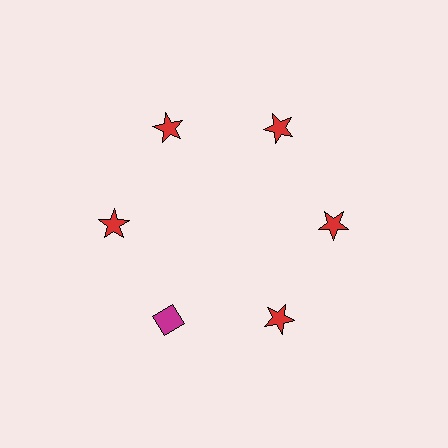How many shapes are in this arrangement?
There are 6 shapes arranged in a ring pattern.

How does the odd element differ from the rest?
It differs in both color (magenta instead of red) and shape (diamond instead of star).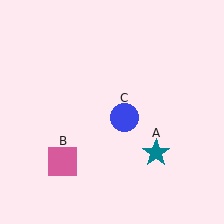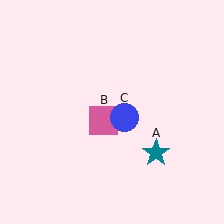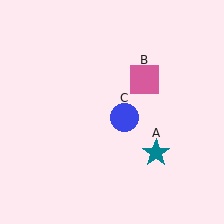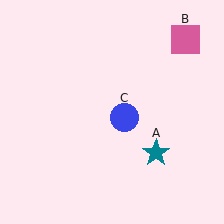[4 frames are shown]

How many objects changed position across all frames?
1 object changed position: pink square (object B).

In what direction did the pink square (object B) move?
The pink square (object B) moved up and to the right.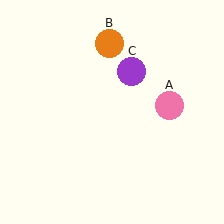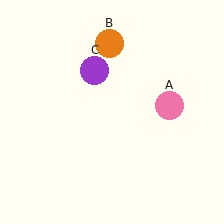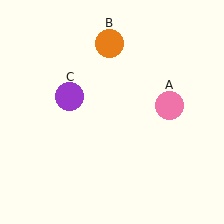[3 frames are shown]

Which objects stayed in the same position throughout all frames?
Pink circle (object A) and orange circle (object B) remained stationary.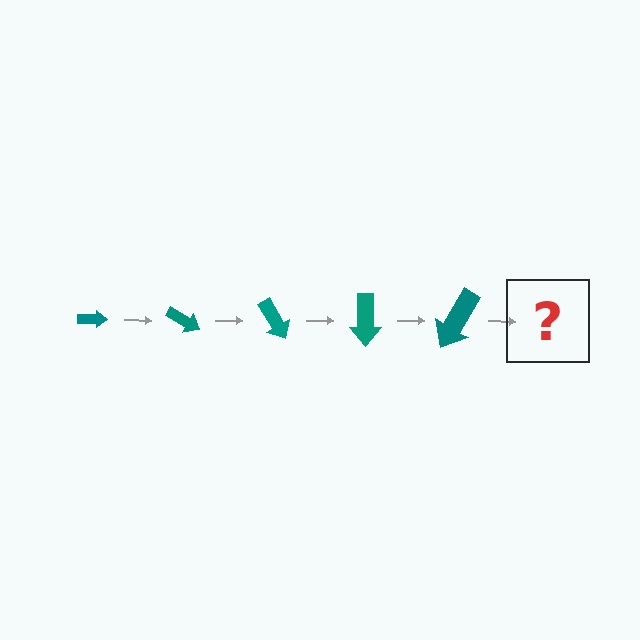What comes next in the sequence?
The next element should be an arrow, larger than the previous one and rotated 150 degrees from the start.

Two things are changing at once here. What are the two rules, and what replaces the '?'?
The two rules are that the arrow grows larger each step and it rotates 30 degrees each step. The '?' should be an arrow, larger than the previous one and rotated 150 degrees from the start.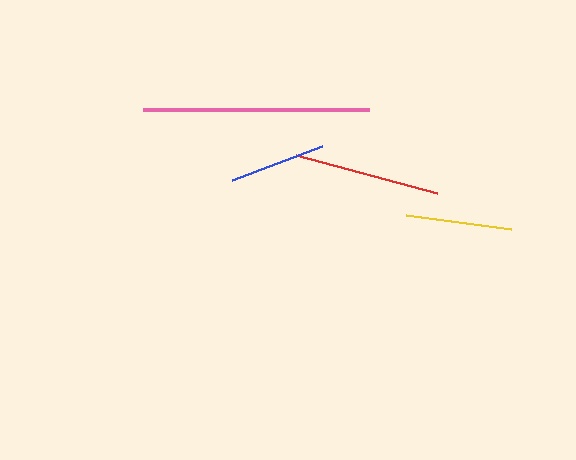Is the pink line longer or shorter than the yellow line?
The pink line is longer than the yellow line.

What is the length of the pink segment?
The pink segment is approximately 226 pixels long.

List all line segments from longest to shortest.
From longest to shortest: pink, red, yellow, blue.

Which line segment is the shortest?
The blue line is the shortest at approximately 96 pixels.